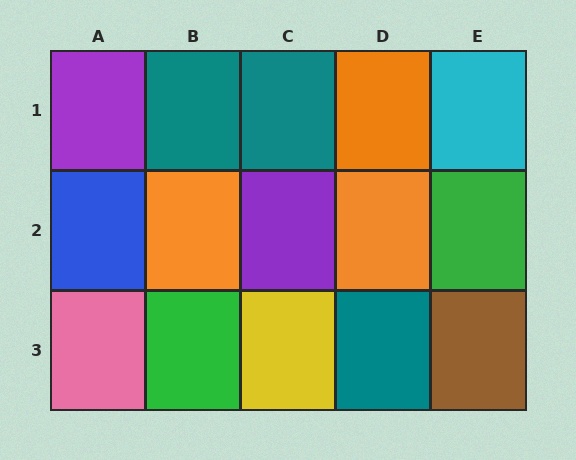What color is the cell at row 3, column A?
Pink.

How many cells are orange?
3 cells are orange.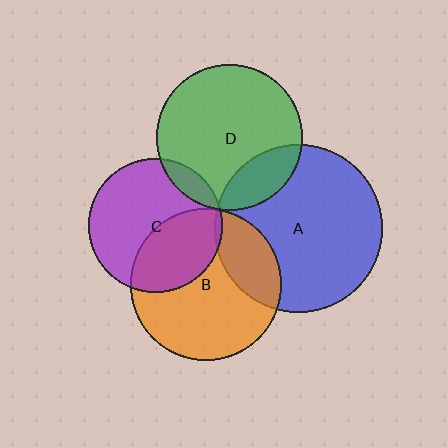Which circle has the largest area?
Circle A (blue).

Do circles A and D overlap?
Yes.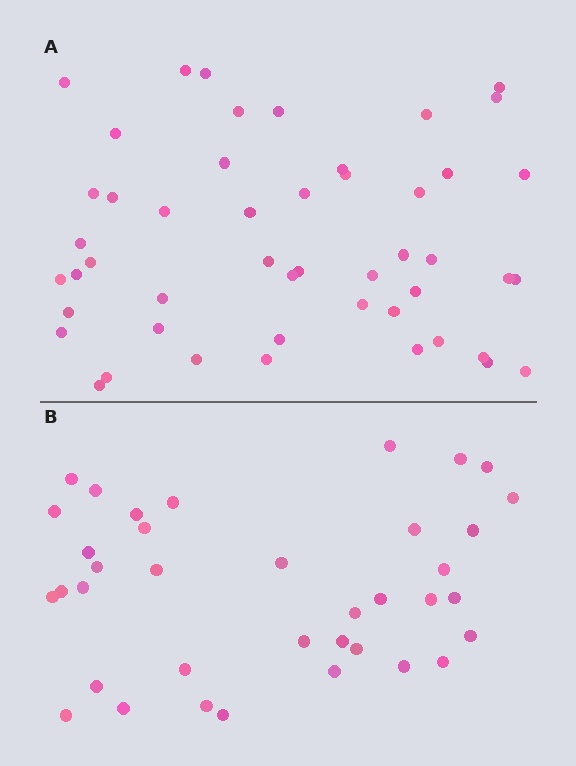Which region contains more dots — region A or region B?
Region A (the top region) has more dots.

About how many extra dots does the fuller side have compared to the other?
Region A has roughly 12 or so more dots than region B.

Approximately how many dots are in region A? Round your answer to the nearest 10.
About 50 dots. (The exact count is 49, which rounds to 50.)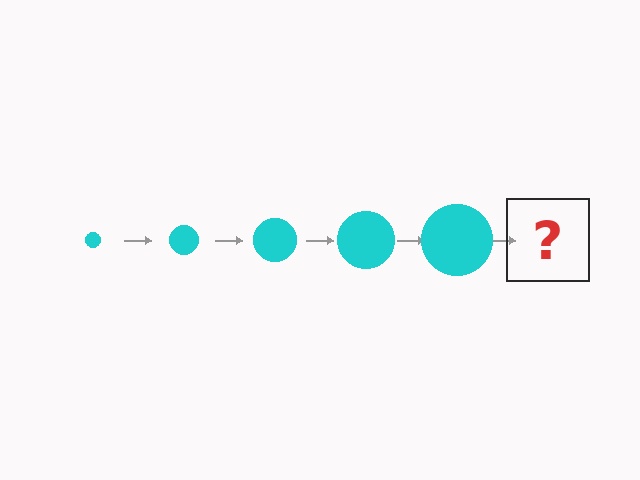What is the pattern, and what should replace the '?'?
The pattern is that the circle gets progressively larger each step. The '?' should be a cyan circle, larger than the previous one.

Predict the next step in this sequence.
The next step is a cyan circle, larger than the previous one.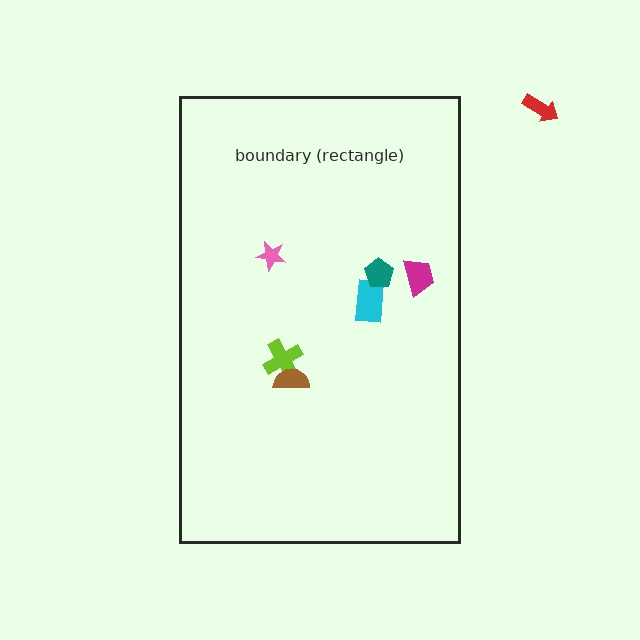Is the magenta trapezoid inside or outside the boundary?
Inside.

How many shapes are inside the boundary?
6 inside, 1 outside.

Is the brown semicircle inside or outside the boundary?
Inside.